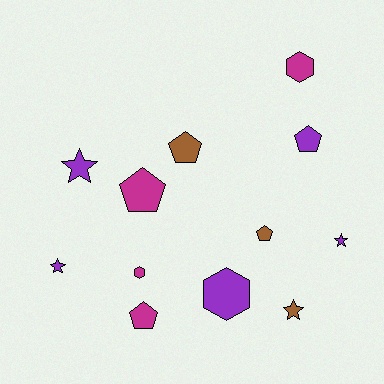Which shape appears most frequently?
Pentagon, with 5 objects.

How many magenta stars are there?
There are no magenta stars.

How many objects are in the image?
There are 12 objects.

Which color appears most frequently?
Purple, with 5 objects.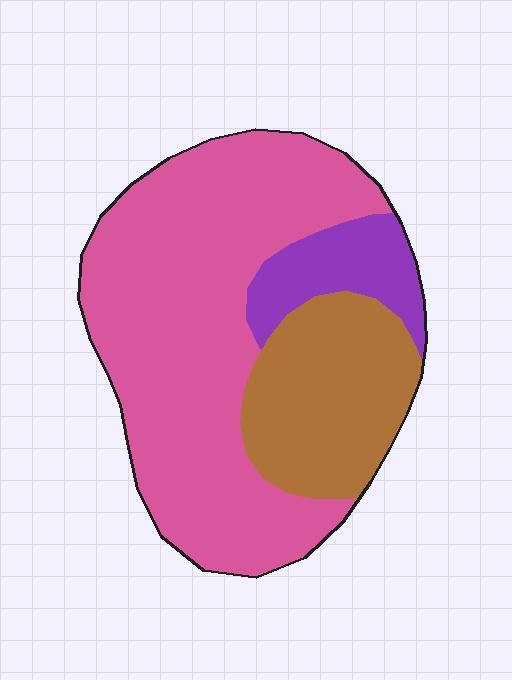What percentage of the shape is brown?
Brown covers about 25% of the shape.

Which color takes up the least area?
Purple, at roughly 10%.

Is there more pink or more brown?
Pink.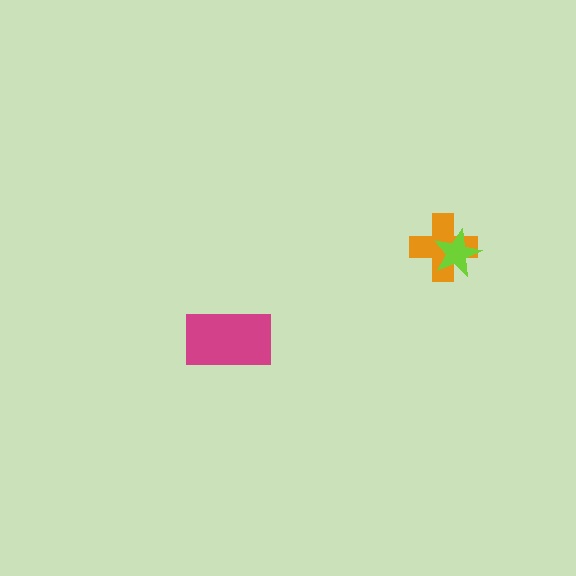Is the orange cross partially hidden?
Yes, it is partially covered by another shape.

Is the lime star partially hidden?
No, no other shape covers it.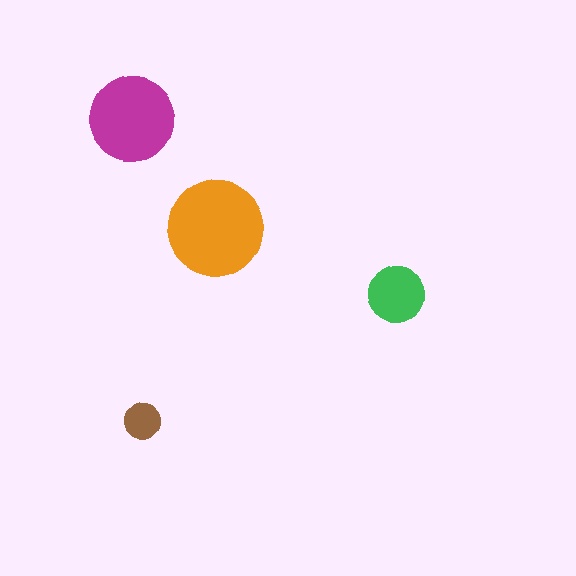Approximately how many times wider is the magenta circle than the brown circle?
About 2.5 times wider.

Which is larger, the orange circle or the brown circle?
The orange one.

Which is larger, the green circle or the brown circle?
The green one.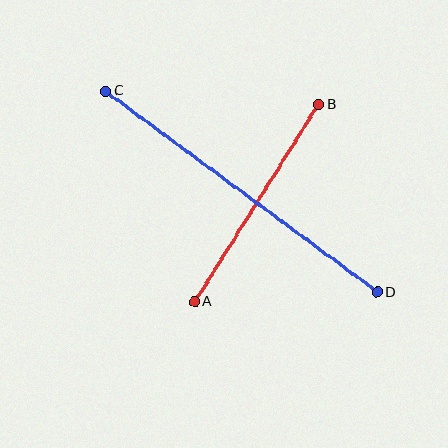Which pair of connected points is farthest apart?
Points C and D are farthest apart.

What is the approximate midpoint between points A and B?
The midpoint is at approximately (257, 203) pixels.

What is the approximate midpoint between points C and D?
The midpoint is at approximately (242, 192) pixels.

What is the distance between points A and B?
The distance is approximately 232 pixels.